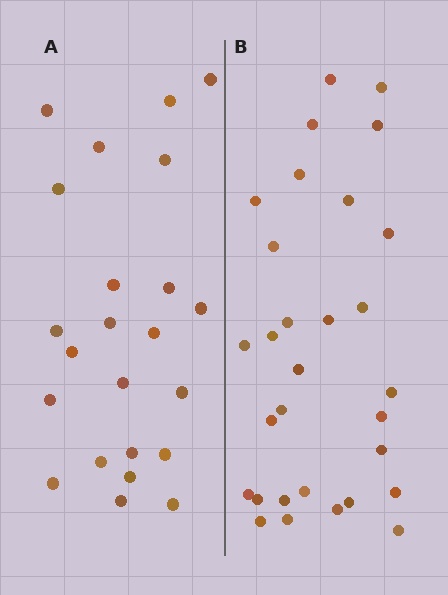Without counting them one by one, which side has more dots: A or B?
Region B (the right region) has more dots.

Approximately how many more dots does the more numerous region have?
Region B has roughly 8 or so more dots than region A.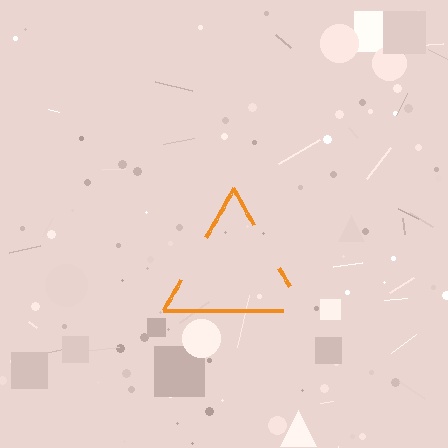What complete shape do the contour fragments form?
The contour fragments form a triangle.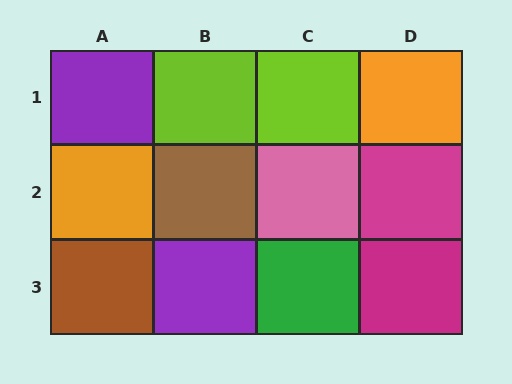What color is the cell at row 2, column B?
Brown.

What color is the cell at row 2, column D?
Magenta.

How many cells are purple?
2 cells are purple.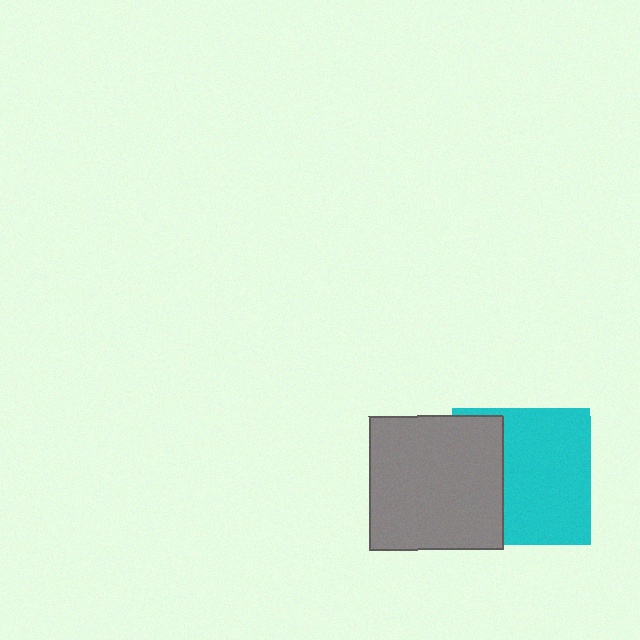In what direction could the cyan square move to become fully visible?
The cyan square could move right. That would shift it out from behind the gray square entirely.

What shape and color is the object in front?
The object in front is a gray square.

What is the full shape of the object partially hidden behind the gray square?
The partially hidden object is a cyan square.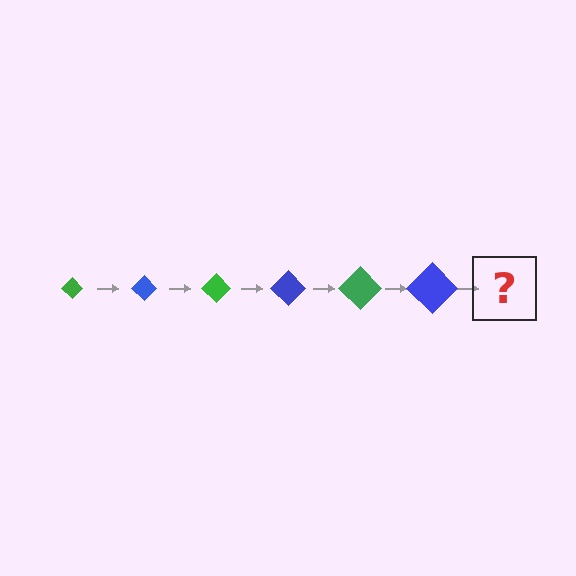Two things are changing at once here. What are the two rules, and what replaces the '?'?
The two rules are that the diamond grows larger each step and the color cycles through green and blue. The '?' should be a green diamond, larger than the previous one.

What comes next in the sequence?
The next element should be a green diamond, larger than the previous one.